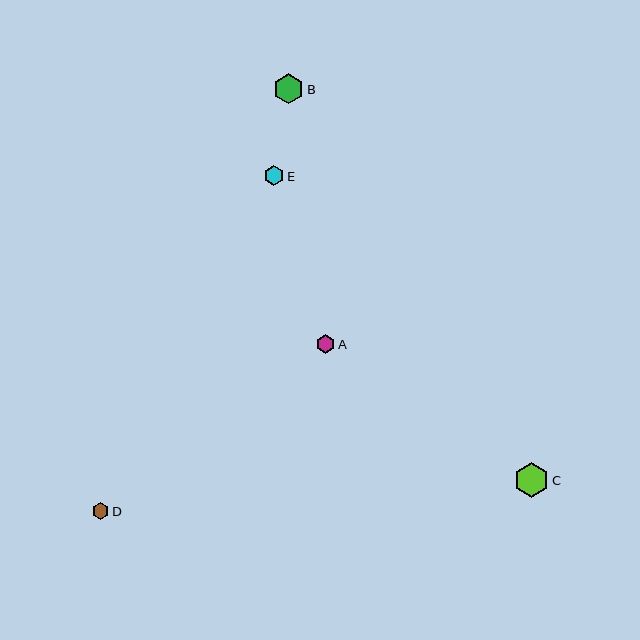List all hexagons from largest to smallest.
From largest to smallest: C, B, E, A, D.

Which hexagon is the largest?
Hexagon C is the largest with a size of approximately 35 pixels.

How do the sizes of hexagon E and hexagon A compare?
Hexagon E and hexagon A are approximately the same size.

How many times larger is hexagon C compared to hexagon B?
Hexagon C is approximately 1.2 times the size of hexagon B.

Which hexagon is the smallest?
Hexagon D is the smallest with a size of approximately 17 pixels.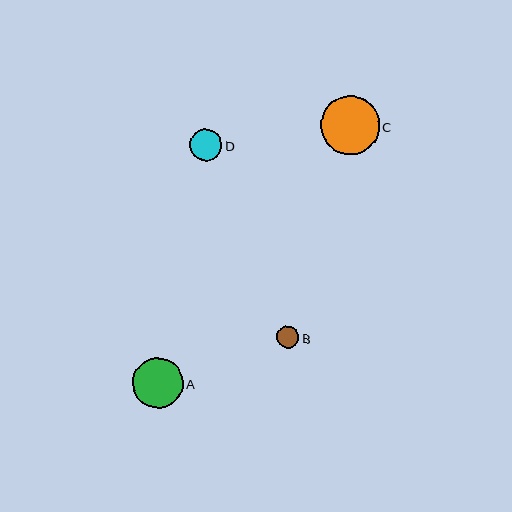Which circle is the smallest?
Circle B is the smallest with a size of approximately 22 pixels.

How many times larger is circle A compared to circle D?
Circle A is approximately 1.6 times the size of circle D.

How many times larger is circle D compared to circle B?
Circle D is approximately 1.4 times the size of circle B.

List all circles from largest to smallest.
From largest to smallest: C, A, D, B.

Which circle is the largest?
Circle C is the largest with a size of approximately 59 pixels.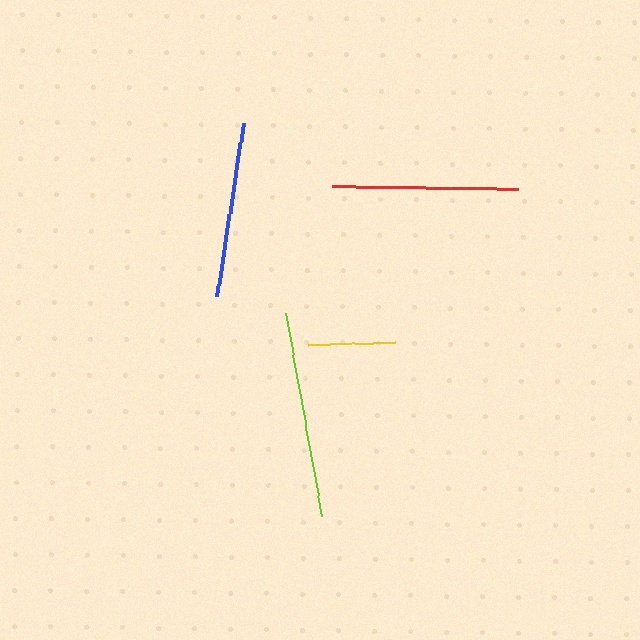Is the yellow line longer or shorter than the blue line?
The blue line is longer than the yellow line.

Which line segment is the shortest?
The yellow line is the shortest at approximately 87 pixels.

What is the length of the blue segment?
The blue segment is approximately 176 pixels long.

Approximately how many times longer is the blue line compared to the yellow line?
The blue line is approximately 2.0 times the length of the yellow line.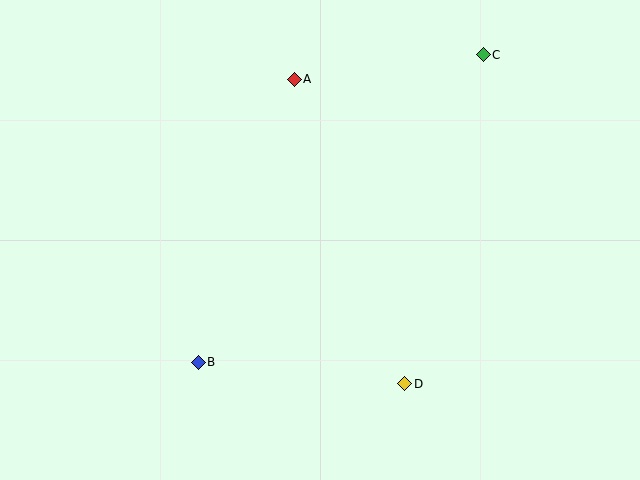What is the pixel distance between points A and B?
The distance between A and B is 299 pixels.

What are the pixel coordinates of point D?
Point D is at (405, 384).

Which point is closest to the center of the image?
Point A at (294, 79) is closest to the center.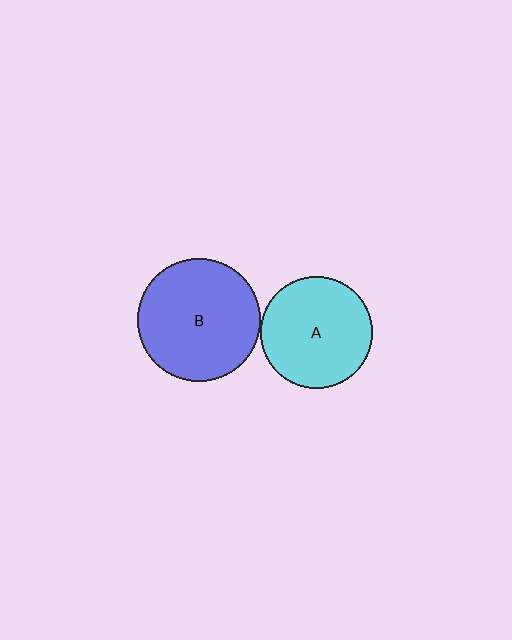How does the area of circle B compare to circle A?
Approximately 1.2 times.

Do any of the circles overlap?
No, none of the circles overlap.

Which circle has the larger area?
Circle B (blue).